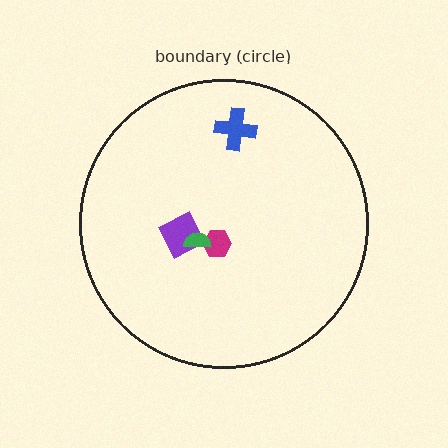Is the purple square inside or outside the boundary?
Inside.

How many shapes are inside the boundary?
4 inside, 0 outside.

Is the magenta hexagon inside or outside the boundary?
Inside.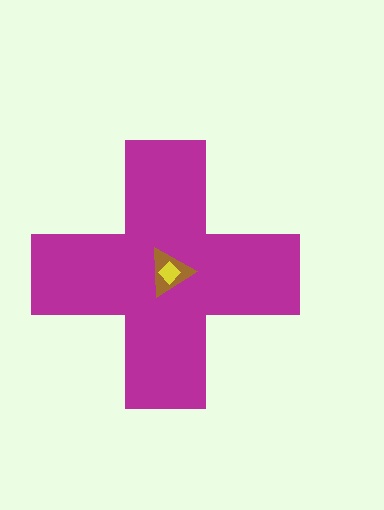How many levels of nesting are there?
3.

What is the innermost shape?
The yellow diamond.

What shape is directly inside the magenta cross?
The brown triangle.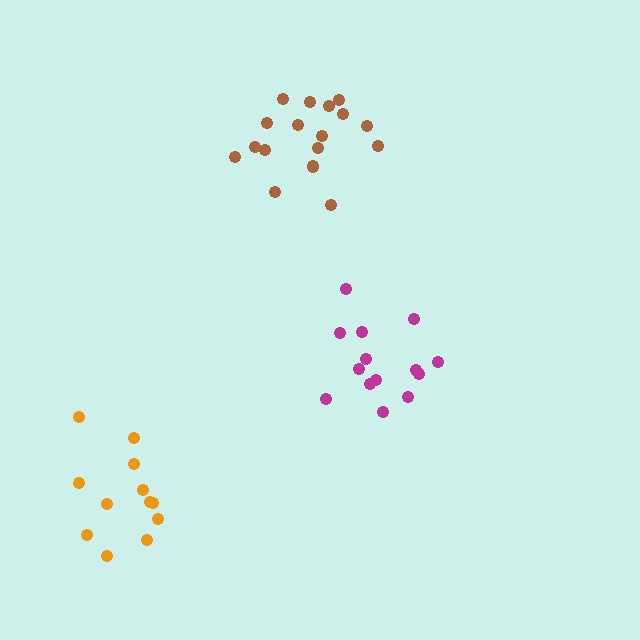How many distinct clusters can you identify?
There are 3 distinct clusters.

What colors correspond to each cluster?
The clusters are colored: magenta, brown, orange.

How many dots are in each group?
Group 1: 14 dots, Group 2: 17 dots, Group 3: 12 dots (43 total).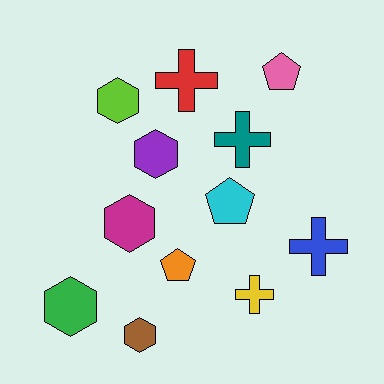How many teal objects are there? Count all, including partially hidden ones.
There is 1 teal object.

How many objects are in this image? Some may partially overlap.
There are 12 objects.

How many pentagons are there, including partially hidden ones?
There are 3 pentagons.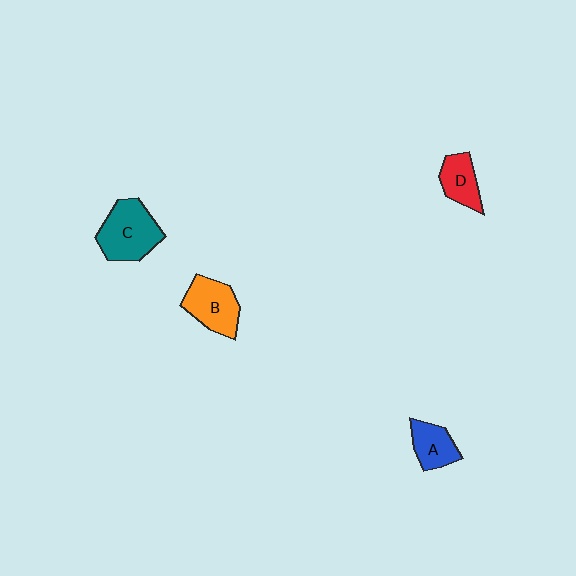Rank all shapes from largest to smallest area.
From largest to smallest: C (teal), B (orange), D (red), A (blue).